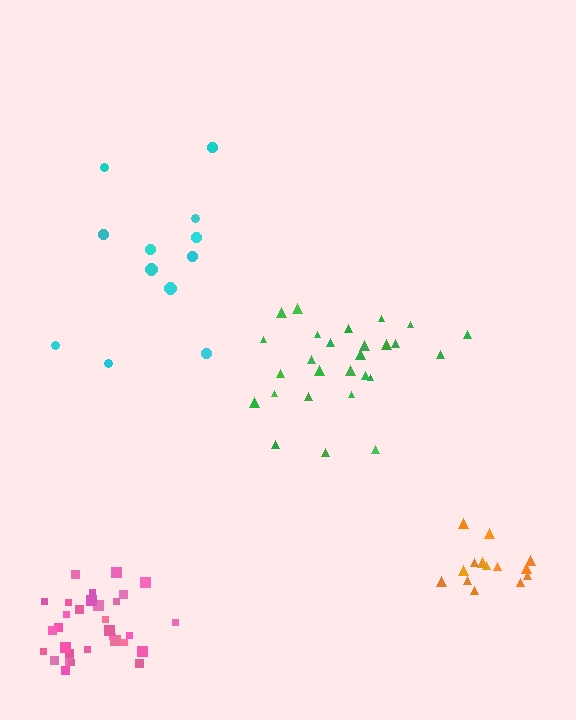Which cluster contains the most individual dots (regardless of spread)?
Pink (32).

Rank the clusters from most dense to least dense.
pink, orange, green, cyan.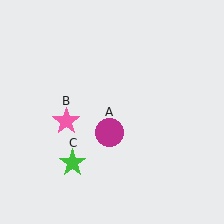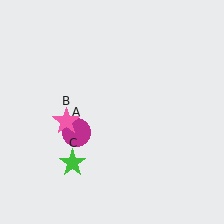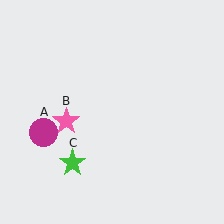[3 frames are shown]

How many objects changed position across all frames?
1 object changed position: magenta circle (object A).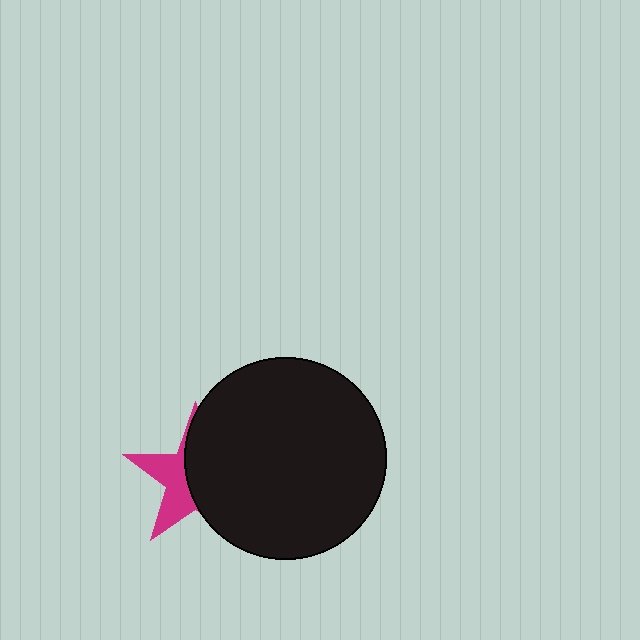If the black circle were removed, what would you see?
You would see the complete magenta star.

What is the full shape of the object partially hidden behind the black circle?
The partially hidden object is a magenta star.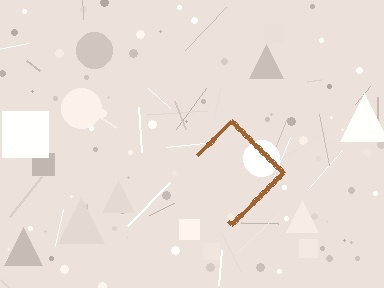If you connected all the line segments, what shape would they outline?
They would outline a diamond.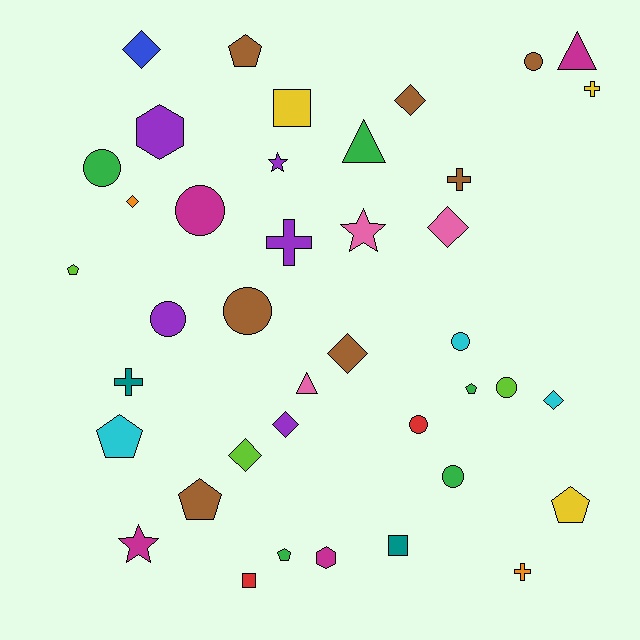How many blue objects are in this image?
There is 1 blue object.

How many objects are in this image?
There are 40 objects.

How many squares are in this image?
There are 3 squares.